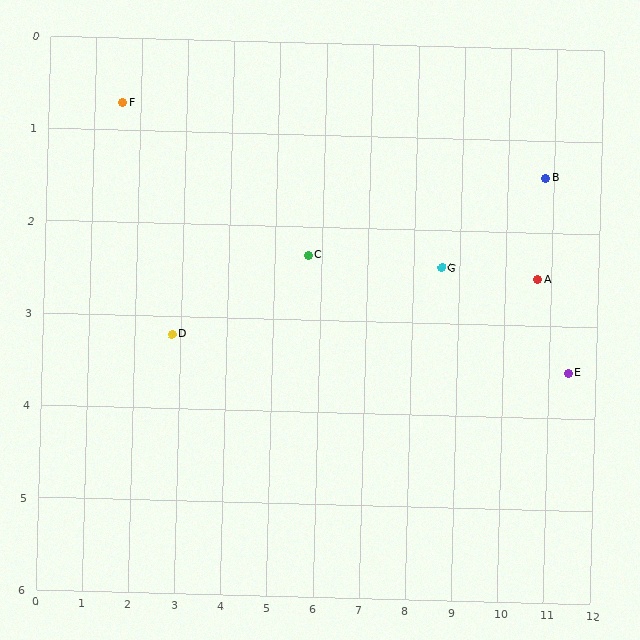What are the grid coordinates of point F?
Point F is at approximately (1.6, 0.7).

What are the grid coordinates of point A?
Point A is at approximately (10.7, 2.5).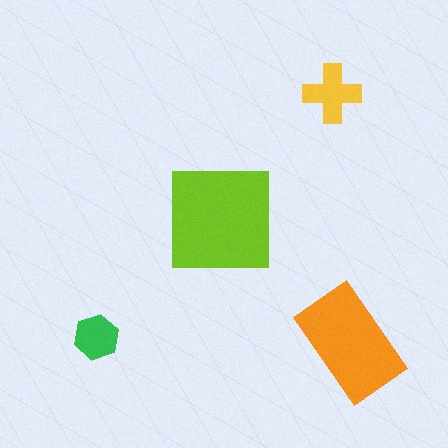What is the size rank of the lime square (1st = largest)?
1st.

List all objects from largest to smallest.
The lime square, the orange rectangle, the yellow cross, the green hexagon.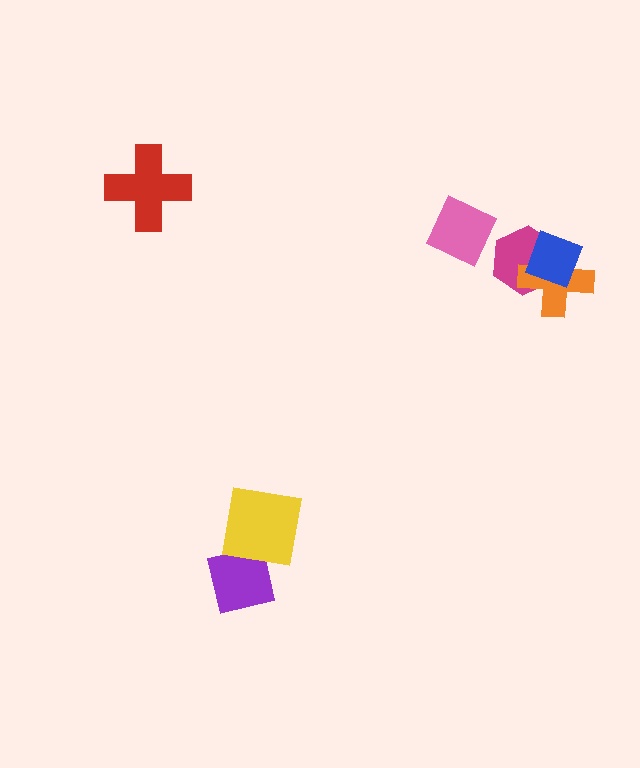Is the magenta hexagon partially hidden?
Yes, it is partially covered by another shape.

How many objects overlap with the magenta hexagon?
2 objects overlap with the magenta hexagon.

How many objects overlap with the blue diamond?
2 objects overlap with the blue diamond.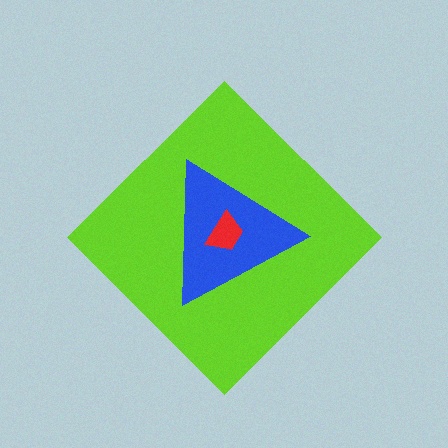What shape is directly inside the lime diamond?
The blue triangle.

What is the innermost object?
The red trapezoid.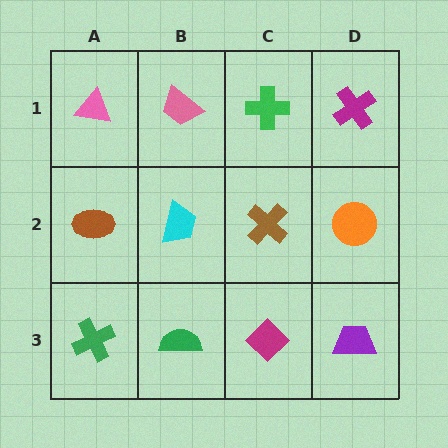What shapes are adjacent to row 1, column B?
A cyan trapezoid (row 2, column B), a pink triangle (row 1, column A), a green cross (row 1, column C).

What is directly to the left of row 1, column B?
A pink triangle.